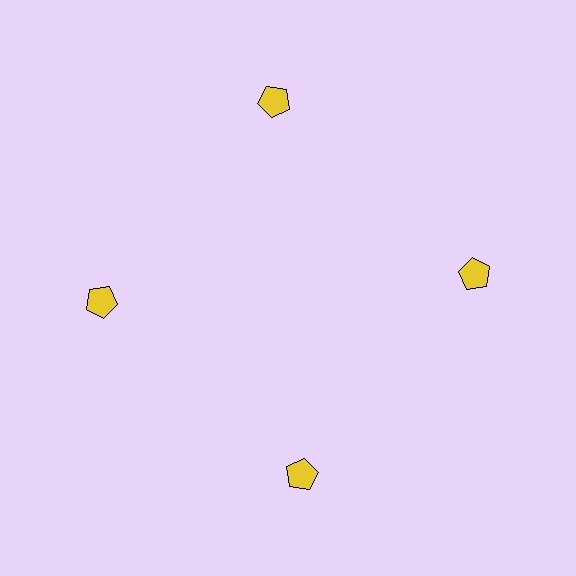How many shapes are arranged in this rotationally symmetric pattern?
There are 4 shapes, arranged in 4 groups of 1.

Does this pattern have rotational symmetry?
Yes, this pattern has 4-fold rotational symmetry. It looks the same after rotating 90 degrees around the center.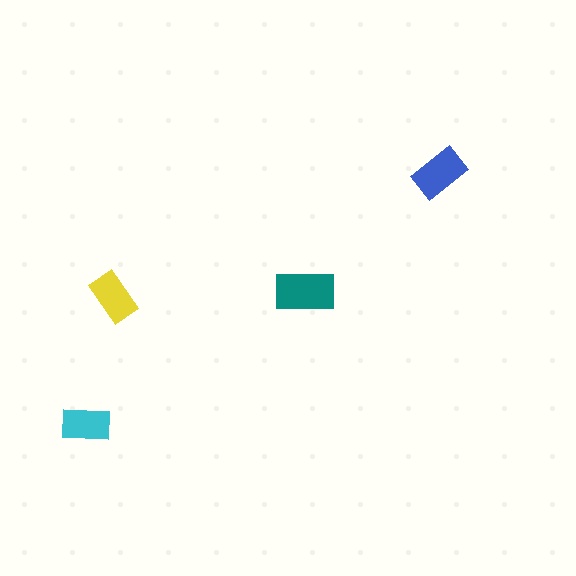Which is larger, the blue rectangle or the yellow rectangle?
The blue one.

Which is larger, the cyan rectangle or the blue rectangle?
The blue one.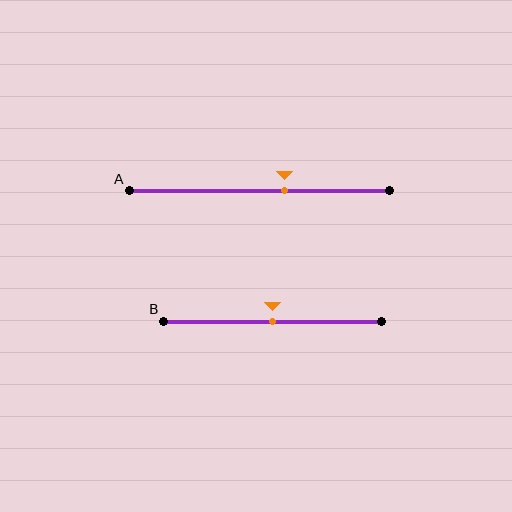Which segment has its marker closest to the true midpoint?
Segment B has its marker closest to the true midpoint.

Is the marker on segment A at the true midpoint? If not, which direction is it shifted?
No, the marker on segment A is shifted to the right by about 10% of the segment length.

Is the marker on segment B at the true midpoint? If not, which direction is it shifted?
Yes, the marker on segment B is at the true midpoint.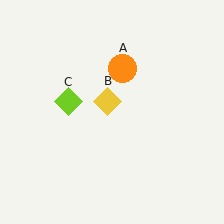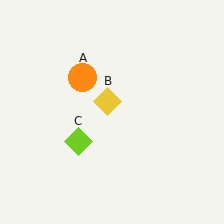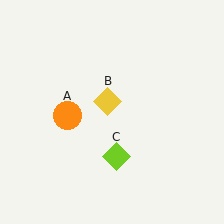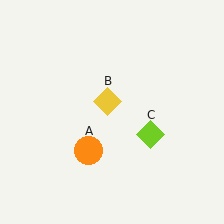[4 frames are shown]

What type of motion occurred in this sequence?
The orange circle (object A), lime diamond (object C) rotated counterclockwise around the center of the scene.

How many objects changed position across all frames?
2 objects changed position: orange circle (object A), lime diamond (object C).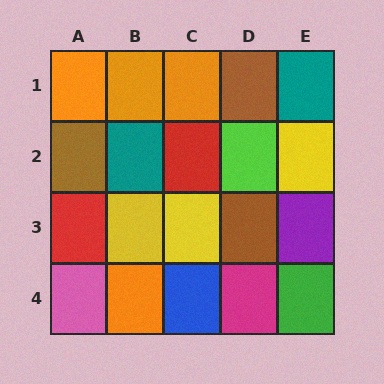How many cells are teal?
2 cells are teal.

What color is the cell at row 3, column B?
Yellow.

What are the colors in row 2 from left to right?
Brown, teal, red, lime, yellow.